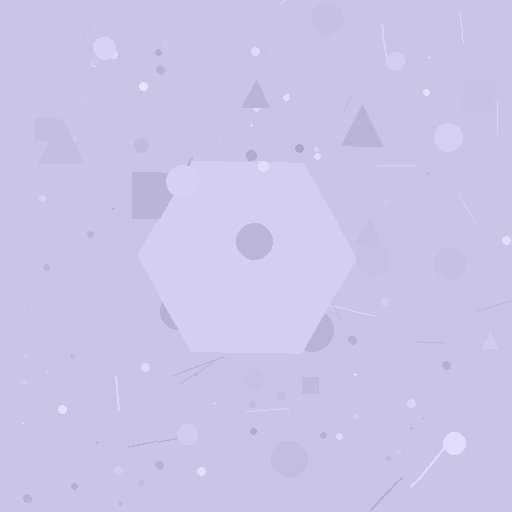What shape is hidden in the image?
A hexagon is hidden in the image.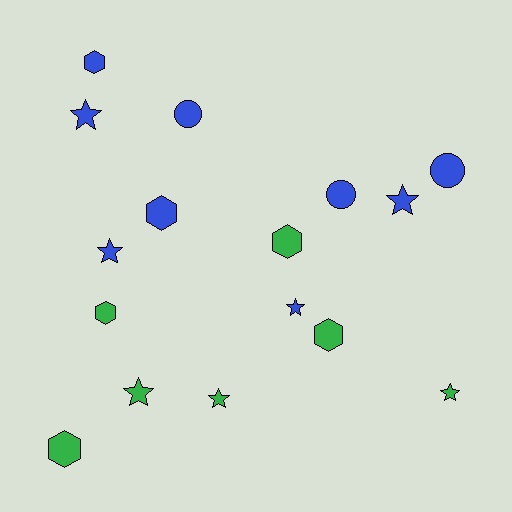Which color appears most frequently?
Blue, with 9 objects.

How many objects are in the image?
There are 16 objects.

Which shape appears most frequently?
Star, with 7 objects.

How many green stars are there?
There are 3 green stars.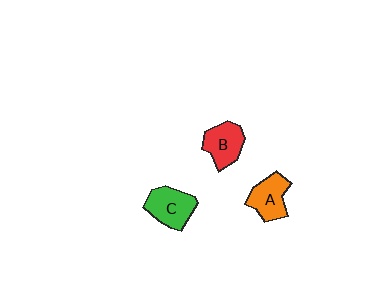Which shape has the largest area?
Shape C (green).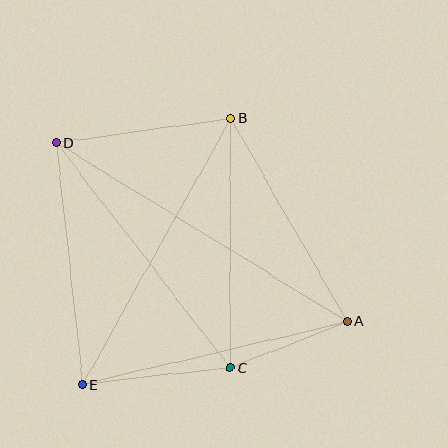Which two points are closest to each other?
Points A and C are closest to each other.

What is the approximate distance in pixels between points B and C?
The distance between B and C is approximately 249 pixels.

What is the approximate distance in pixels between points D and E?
The distance between D and E is approximately 243 pixels.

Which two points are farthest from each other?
Points A and D are farthest from each other.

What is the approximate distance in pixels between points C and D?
The distance between C and D is approximately 284 pixels.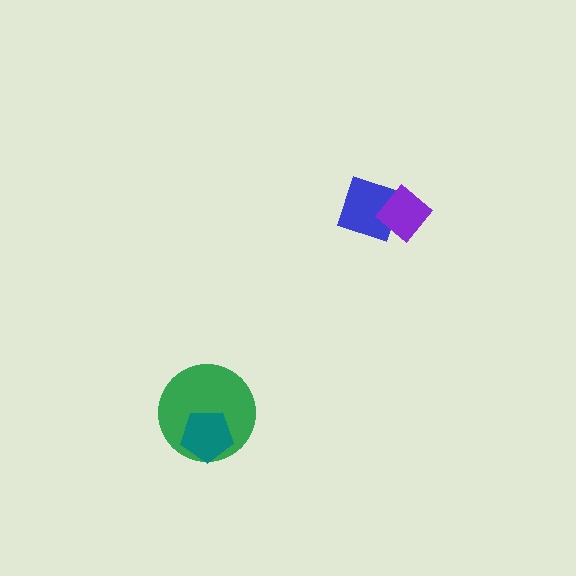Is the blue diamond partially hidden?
Yes, it is partially covered by another shape.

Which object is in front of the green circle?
The teal pentagon is in front of the green circle.